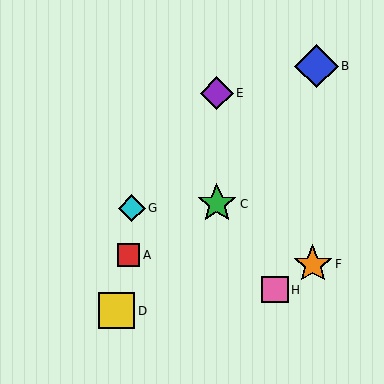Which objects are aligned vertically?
Objects C, E are aligned vertically.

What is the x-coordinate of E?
Object E is at x≈217.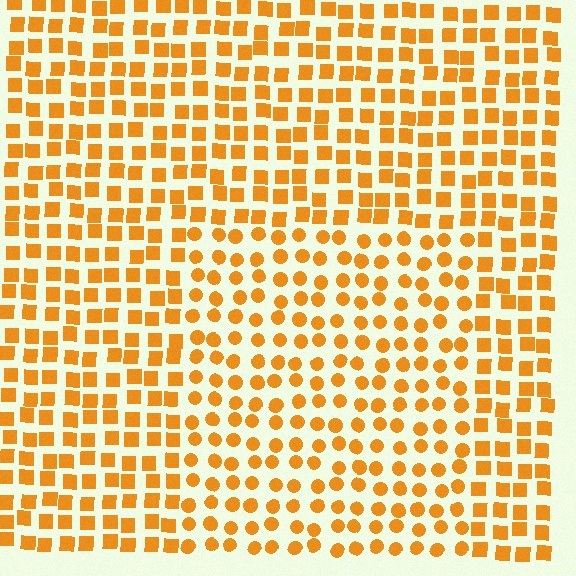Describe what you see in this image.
The image is filled with small orange elements arranged in a uniform grid. A rectangle-shaped region contains circles, while the surrounding area contains squares. The boundary is defined purely by the change in element shape.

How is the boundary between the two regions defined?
The boundary is defined by a change in element shape: circles inside vs. squares outside. All elements share the same color and spacing.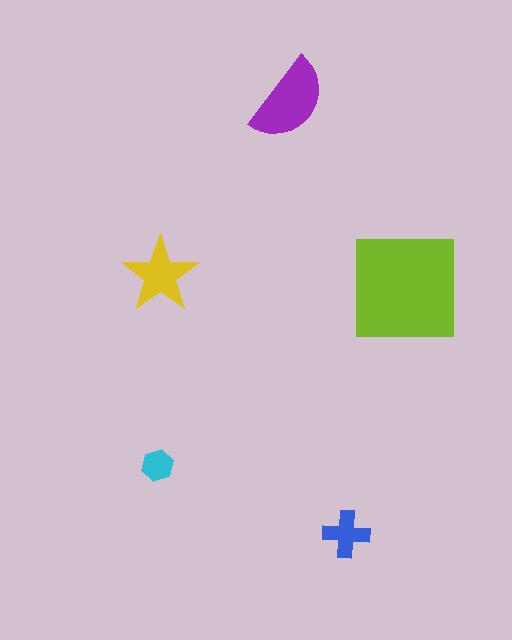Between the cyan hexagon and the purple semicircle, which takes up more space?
The purple semicircle.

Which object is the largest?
The lime square.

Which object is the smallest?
The cyan hexagon.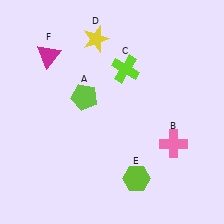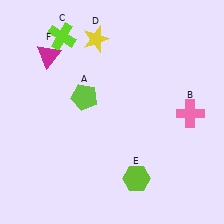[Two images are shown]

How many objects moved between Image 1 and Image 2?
2 objects moved between the two images.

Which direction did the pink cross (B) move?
The pink cross (B) moved up.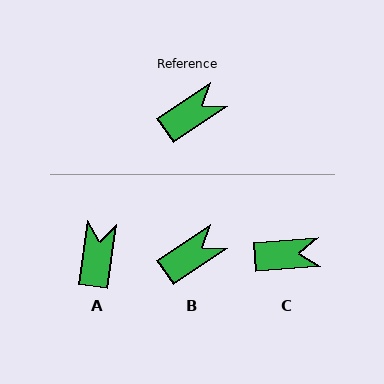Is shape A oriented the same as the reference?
No, it is off by about 47 degrees.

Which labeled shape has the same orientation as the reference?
B.